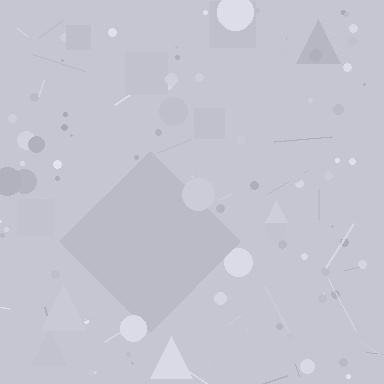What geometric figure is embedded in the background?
A diamond is embedded in the background.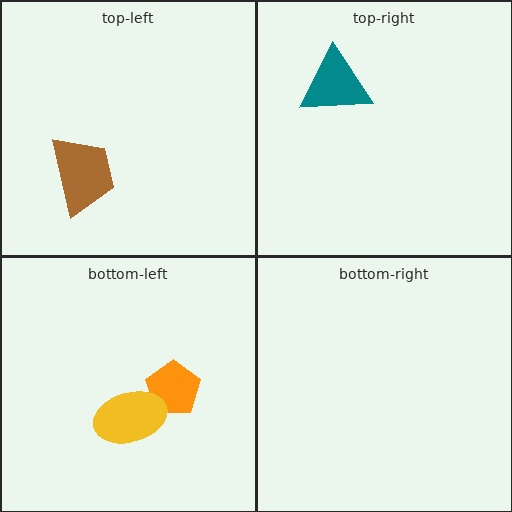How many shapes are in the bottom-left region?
2.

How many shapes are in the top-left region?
1.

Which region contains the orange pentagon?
The bottom-left region.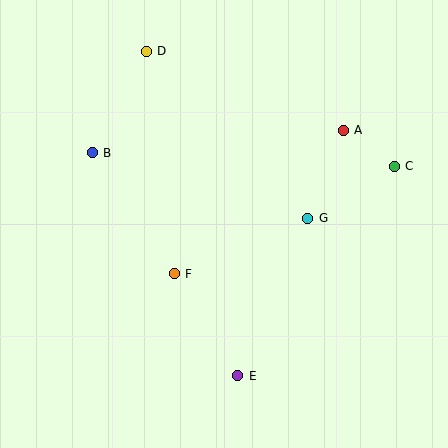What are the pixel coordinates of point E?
Point E is at (238, 376).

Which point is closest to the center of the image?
Point F at (174, 274) is closest to the center.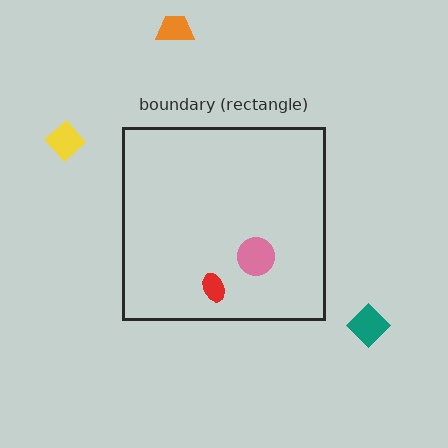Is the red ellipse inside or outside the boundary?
Inside.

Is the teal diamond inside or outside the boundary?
Outside.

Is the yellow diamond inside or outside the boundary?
Outside.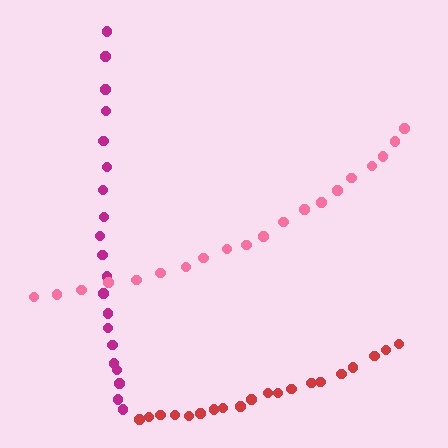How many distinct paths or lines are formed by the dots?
There are 3 distinct paths.